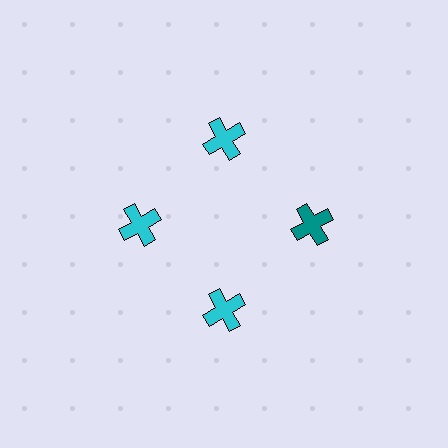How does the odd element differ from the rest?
It has a different color: teal instead of cyan.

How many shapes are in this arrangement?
There are 4 shapes arranged in a ring pattern.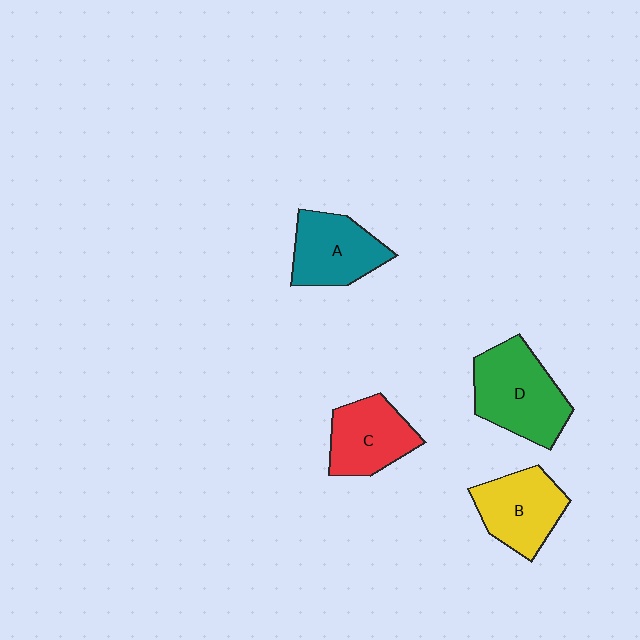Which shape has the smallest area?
Shape C (red).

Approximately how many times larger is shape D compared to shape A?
Approximately 1.3 times.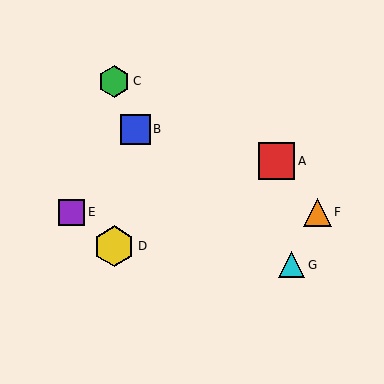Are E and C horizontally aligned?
No, E is at y≈212 and C is at y≈81.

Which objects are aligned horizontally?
Objects E, F are aligned horizontally.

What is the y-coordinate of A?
Object A is at y≈161.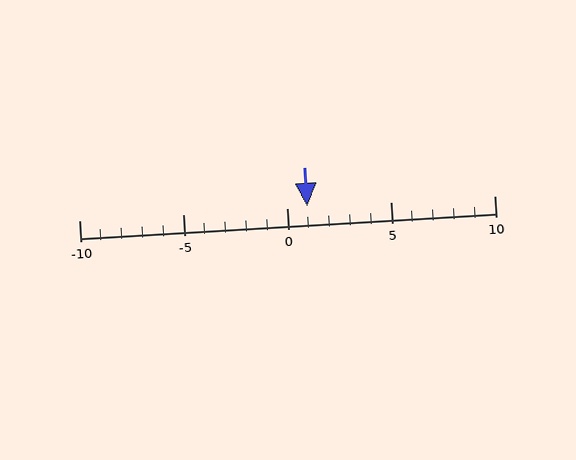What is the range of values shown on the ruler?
The ruler shows values from -10 to 10.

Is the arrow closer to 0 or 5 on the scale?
The arrow is closer to 0.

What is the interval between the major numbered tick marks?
The major tick marks are spaced 5 units apart.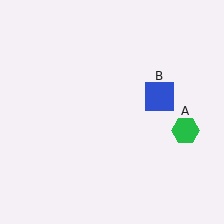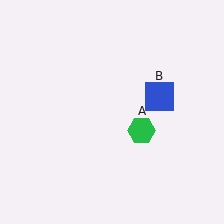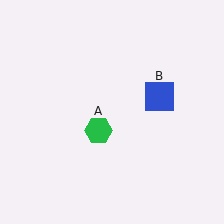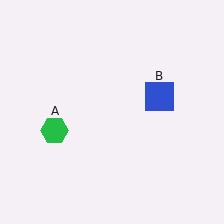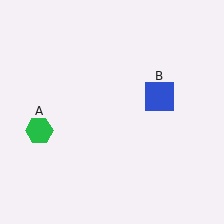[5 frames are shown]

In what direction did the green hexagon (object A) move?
The green hexagon (object A) moved left.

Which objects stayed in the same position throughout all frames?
Blue square (object B) remained stationary.